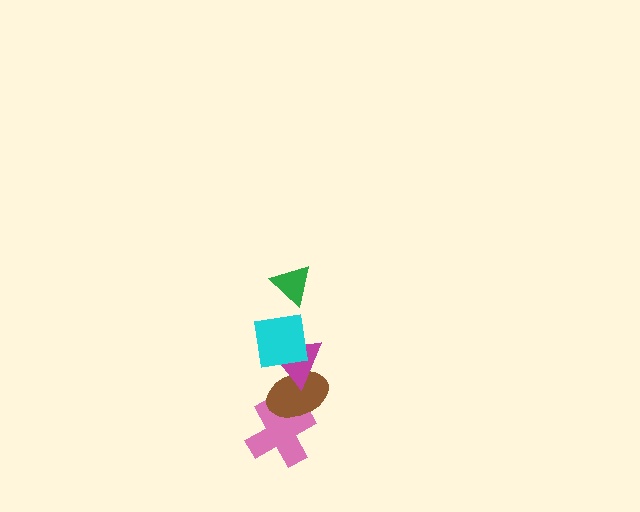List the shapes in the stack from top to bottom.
From top to bottom: the green triangle, the cyan square, the magenta triangle, the brown ellipse, the pink cross.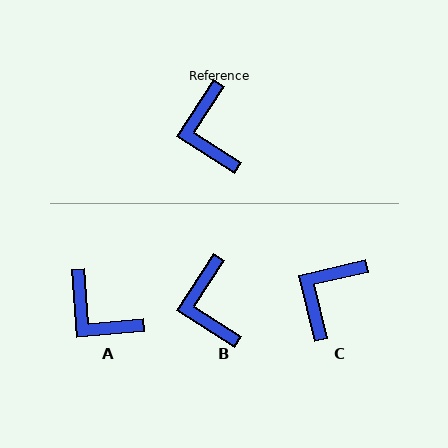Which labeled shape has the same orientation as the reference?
B.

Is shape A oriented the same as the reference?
No, it is off by about 38 degrees.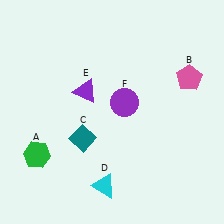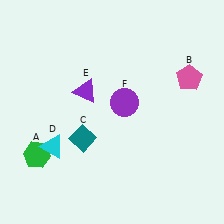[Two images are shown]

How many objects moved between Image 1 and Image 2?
1 object moved between the two images.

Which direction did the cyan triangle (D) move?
The cyan triangle (D) moved left.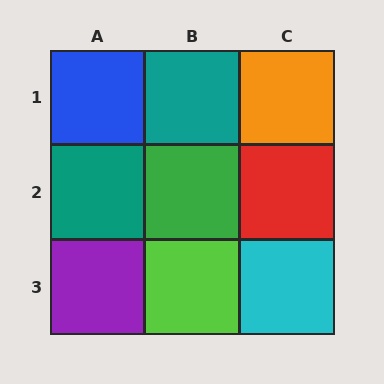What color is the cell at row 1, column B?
Teal.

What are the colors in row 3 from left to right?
Purple, lime, cyan.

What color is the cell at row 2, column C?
Red.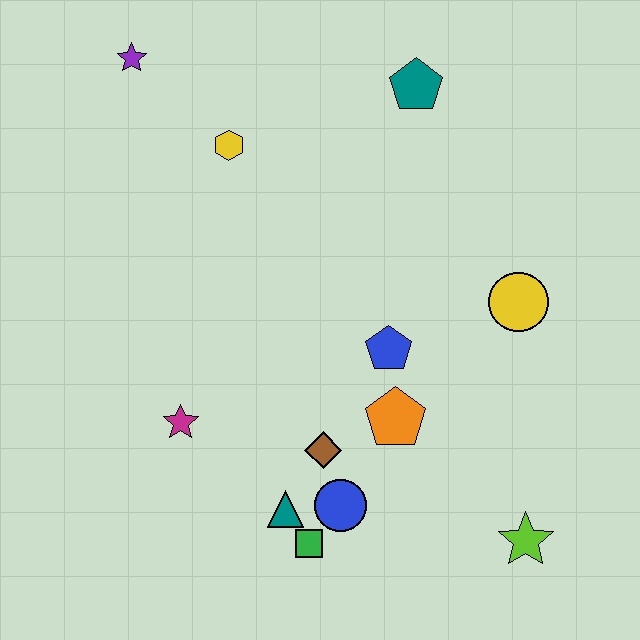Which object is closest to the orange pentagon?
The blue pentagon is closest to the orange pentagon.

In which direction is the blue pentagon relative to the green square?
The blue pentagon is above the green square.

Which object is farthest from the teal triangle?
The purple star is farthest from the teal triangle.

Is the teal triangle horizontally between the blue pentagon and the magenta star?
Yes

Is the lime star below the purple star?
Yes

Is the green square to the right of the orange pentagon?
No